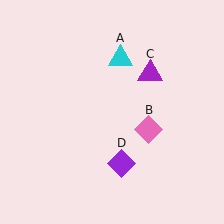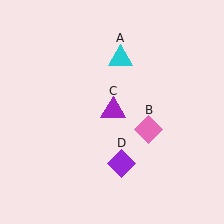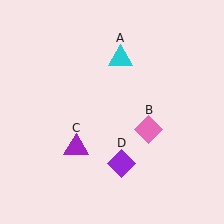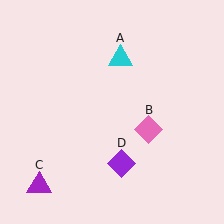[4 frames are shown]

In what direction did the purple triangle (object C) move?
The purple triangle (object C) moved down and to the left.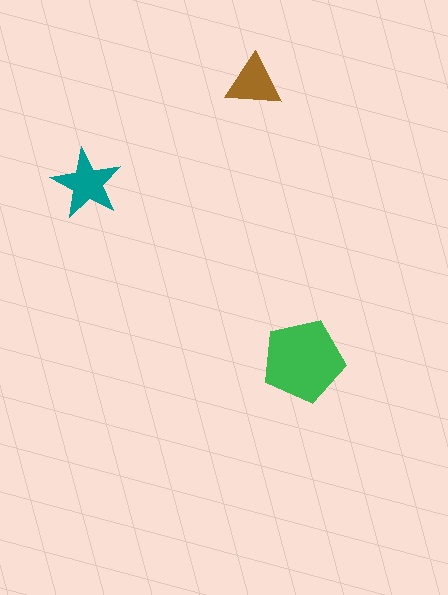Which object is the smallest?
The brown triangle.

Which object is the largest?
The green pentagon.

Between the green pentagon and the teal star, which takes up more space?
The green pentagon.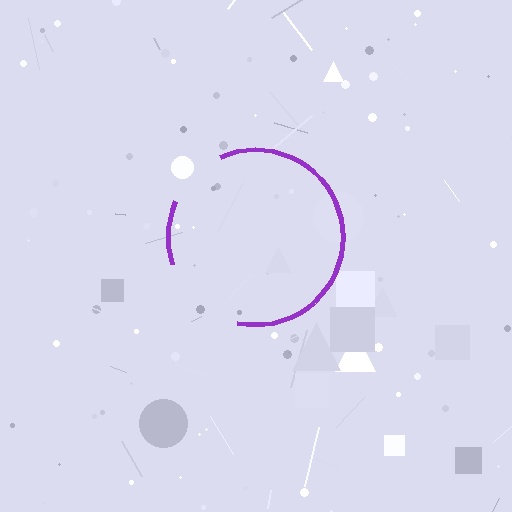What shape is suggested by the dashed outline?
The dashed outline suggests a circle.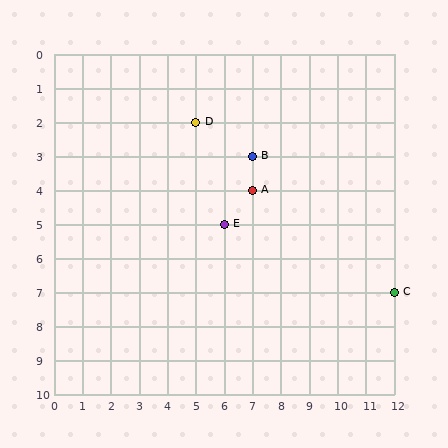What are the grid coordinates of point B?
Point B is at grid coordinates (7, 3).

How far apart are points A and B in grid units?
Points A and B are 1 row apart.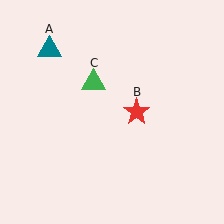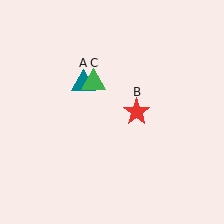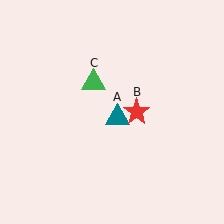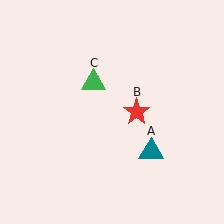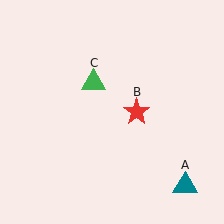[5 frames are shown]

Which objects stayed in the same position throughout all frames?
Red star (object B) and green triangle (object C) remained stationary.